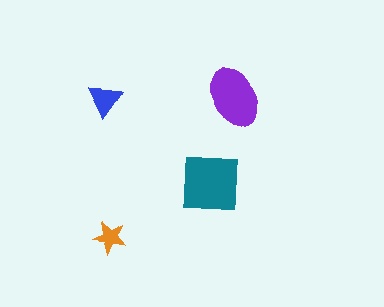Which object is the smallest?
The orange star.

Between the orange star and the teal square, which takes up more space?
The teal square.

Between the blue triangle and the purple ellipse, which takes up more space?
The purple ellipse.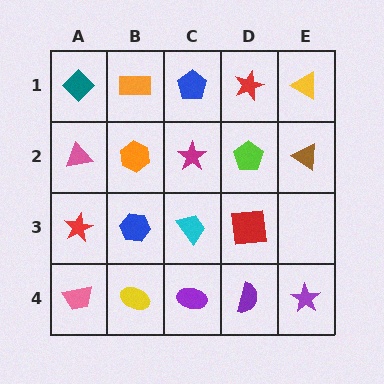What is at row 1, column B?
An orange rectangle.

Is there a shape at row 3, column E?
No, that cell is empty.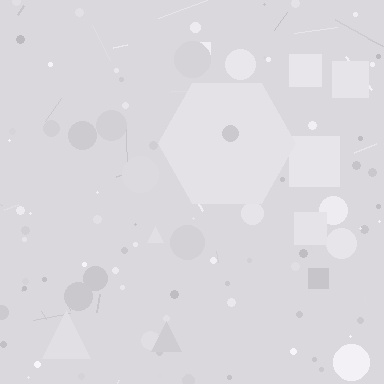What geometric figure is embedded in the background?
A hexagon is embedded in the background.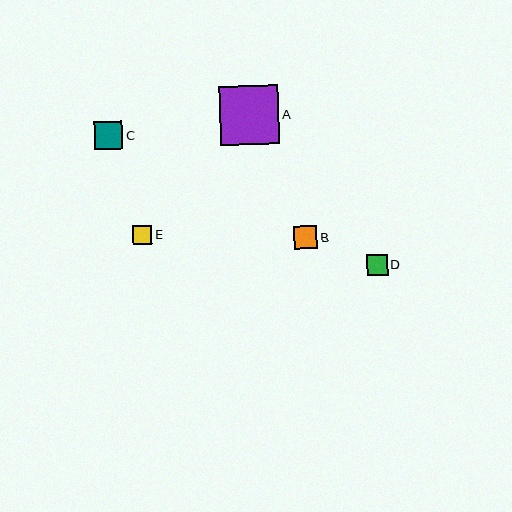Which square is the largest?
Square A is the largest with a size of approximately 59 pixels.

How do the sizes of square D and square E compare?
Square D and square E are approximately the same size.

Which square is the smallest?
Square E is the smallest with a size of approximately 19 pixels.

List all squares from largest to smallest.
From largest to smallest: A, C, B, D, E.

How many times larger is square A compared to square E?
Square A is approximately 3.1 times the size of square E.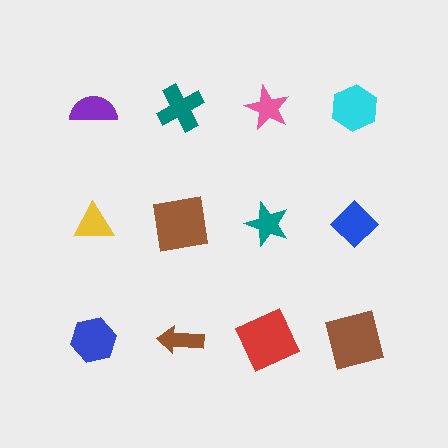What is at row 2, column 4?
A blue diamond.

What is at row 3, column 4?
A brown square.